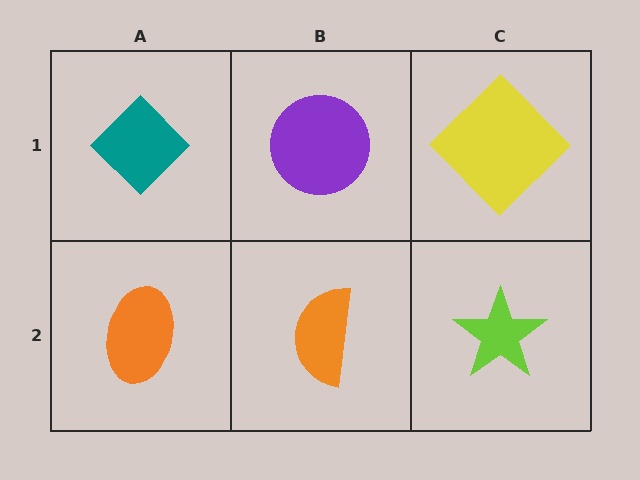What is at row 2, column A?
An orange ellipse.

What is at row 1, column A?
A teal diamond.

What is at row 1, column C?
A yellow diamond.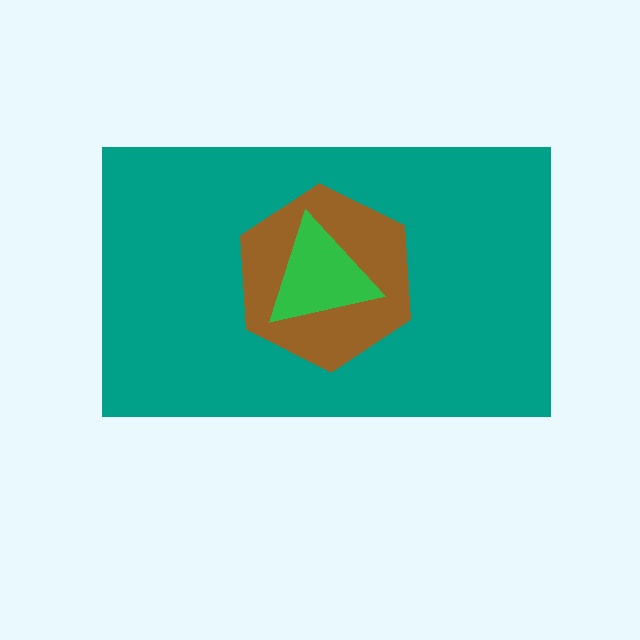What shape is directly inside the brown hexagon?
The green triangle.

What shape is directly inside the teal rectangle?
The brown hexagon.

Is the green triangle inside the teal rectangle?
Yes.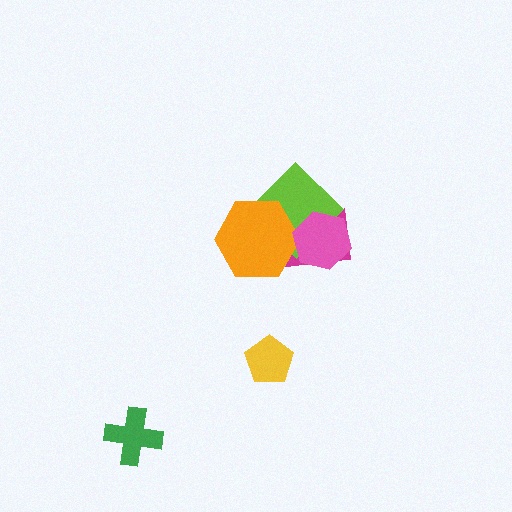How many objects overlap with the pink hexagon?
3 objects overlap with the pink hexagon.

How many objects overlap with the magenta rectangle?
3 objects overlap with the magenta rectangle.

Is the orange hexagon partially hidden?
Yes, it is partially covered by another shape.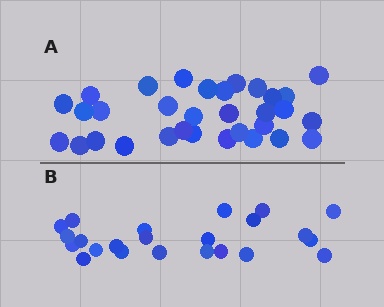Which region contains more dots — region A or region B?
Region A (the top region) has more dots.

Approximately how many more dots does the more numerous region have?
Region A has roughly 8 or so more dots than region B.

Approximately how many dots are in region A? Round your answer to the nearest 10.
About 30 dots. (The exact count is 32, which rounds to 30.)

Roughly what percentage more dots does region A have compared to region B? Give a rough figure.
About 40% more.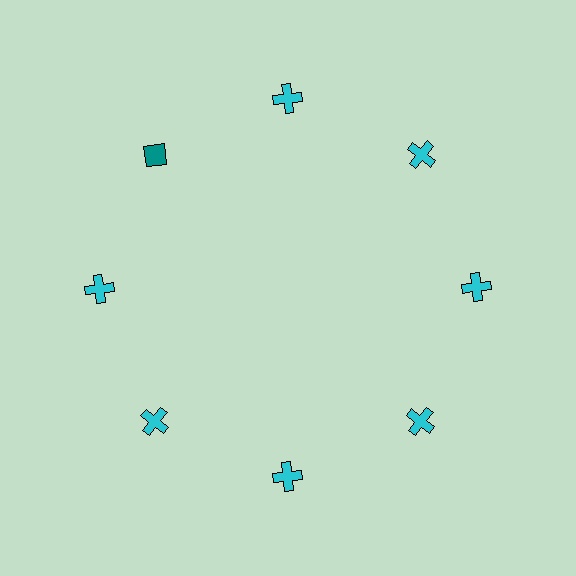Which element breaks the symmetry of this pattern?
The teal diamond at roughly the 10 o'clock position breaks the symmetry. All other shapes are cyan crosses.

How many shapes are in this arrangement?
There are 8 shapes arranged in a ring pattern.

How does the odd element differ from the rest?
It differs in both color (teal instead of cyan) and shape (diamond instead of cross).